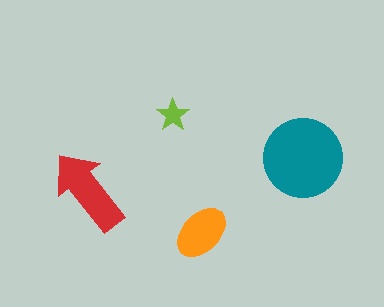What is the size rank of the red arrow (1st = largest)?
2nd.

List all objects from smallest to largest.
The lime star, the orange ellipse, the red arrow, the teal circle.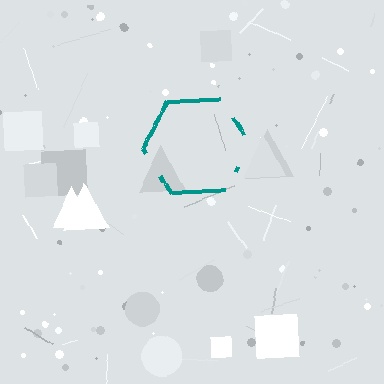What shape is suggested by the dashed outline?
The dashed outline suggests a hexagon.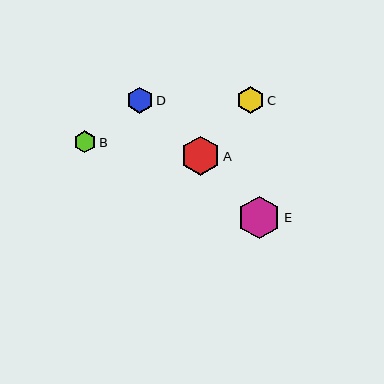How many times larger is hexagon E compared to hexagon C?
Hexagon E is approximately 1.6 times the size of hexagon C.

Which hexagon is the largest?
Hexagon E is the largest with a size of approximately 43 pixels.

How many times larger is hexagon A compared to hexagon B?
Hexagon A is approximately 1.8 times the size of hexagon B.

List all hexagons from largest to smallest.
From largest to smallest: E, A, C, D, B.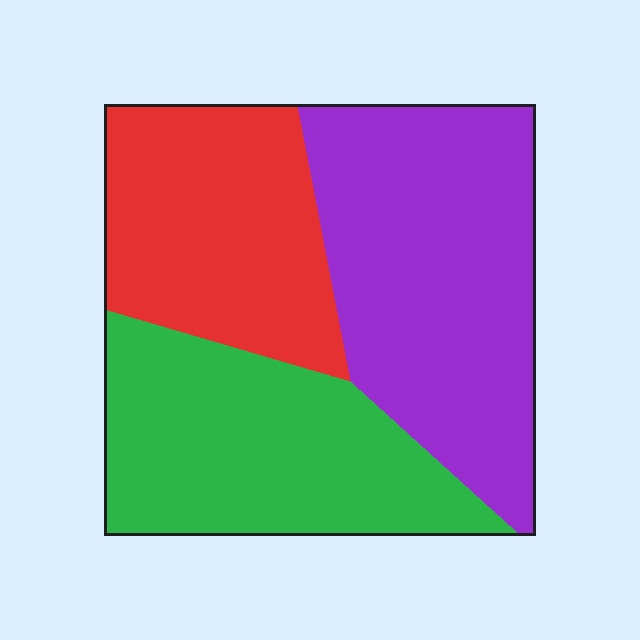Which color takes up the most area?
Purple, at roughly 40%.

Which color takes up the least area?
Red, at roughly 30%.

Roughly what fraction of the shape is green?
Green covers around 30% of the shape.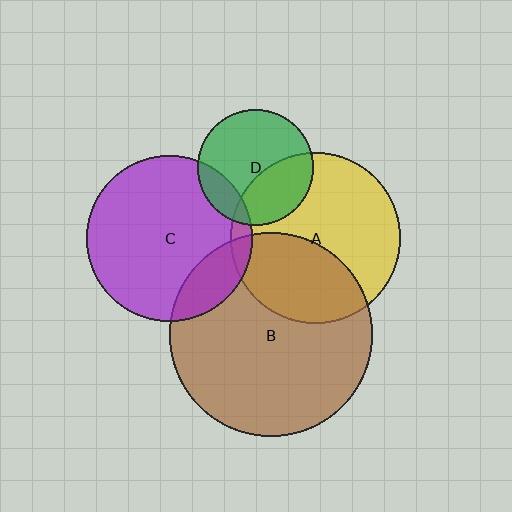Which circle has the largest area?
Circle B (brown).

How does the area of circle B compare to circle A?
Approximately 1.4 times.